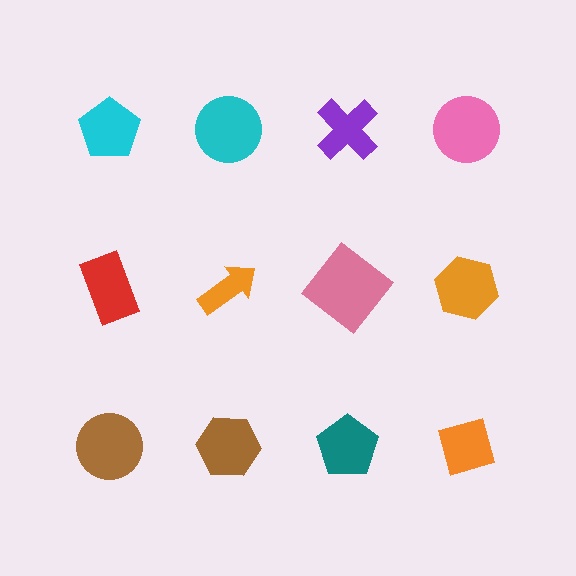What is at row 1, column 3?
A purple cross.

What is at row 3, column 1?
A brown circle.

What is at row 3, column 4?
An orange diamond.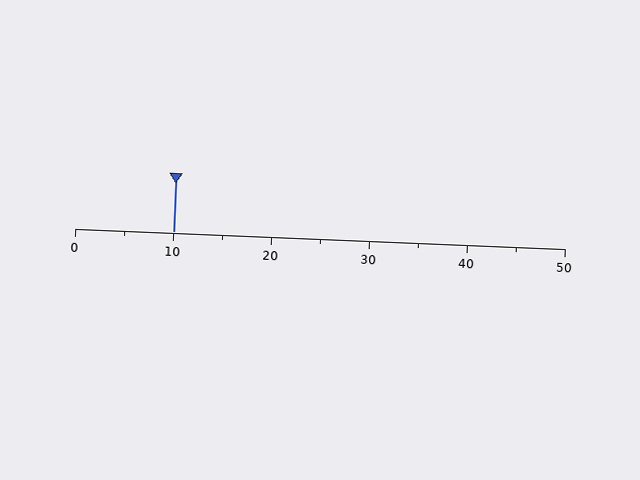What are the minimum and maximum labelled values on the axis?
The axis runs from 0 to 50.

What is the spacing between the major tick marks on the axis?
The major ticks are spaced 10 apart.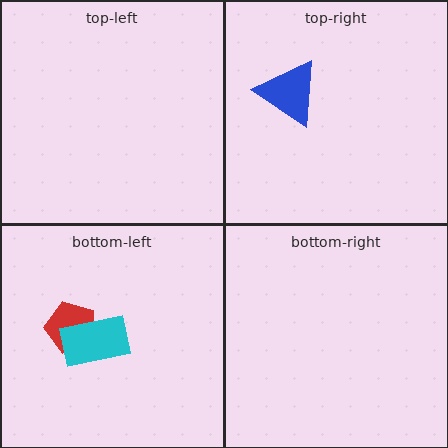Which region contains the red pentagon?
The bottom-left region.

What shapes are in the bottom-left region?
The red pentagon, the cyan rectangle.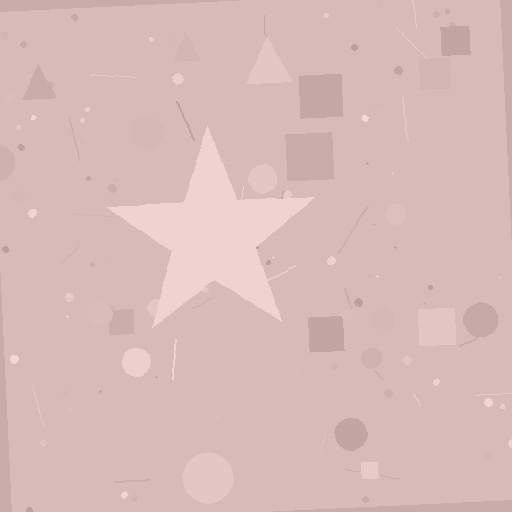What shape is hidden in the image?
A star is hidden in the image.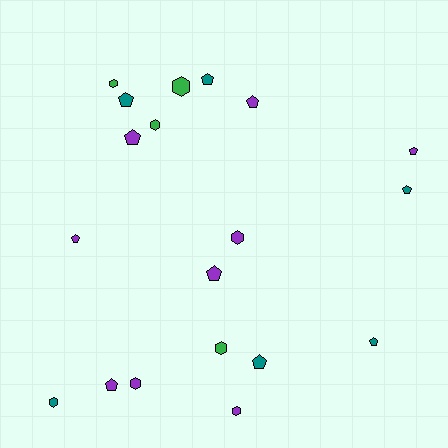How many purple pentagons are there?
There are 6 purple pentagons.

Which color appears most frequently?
Purple, with 9 objects.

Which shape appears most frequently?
Pentagon, with 11 objects.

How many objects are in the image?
There are 19 objects.